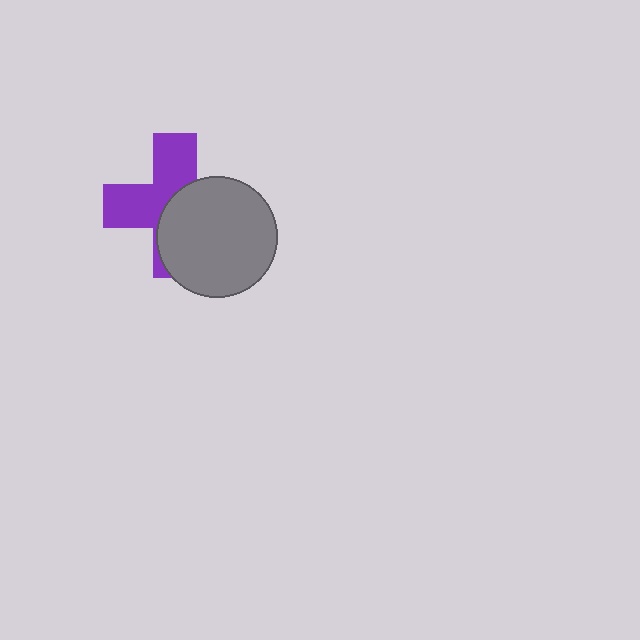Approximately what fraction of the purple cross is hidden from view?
Roughly 51% of the purple cross is hidden behind the gray circle.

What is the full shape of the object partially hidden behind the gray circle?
The partially hidden object is a purple cross.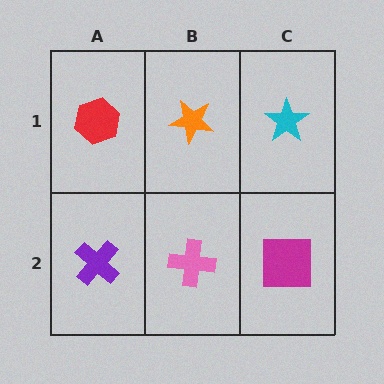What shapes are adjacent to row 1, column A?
A purple cross (row 2, column A), an orange star (row 1, column B).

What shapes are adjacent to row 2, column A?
A red hexagon (row 1, column A), a pink cross (row 2, column B).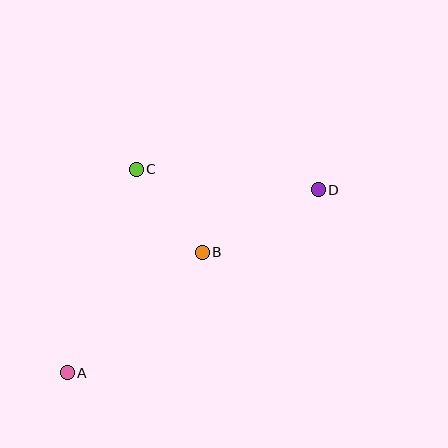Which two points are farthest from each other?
Points A and D are farthest from each other.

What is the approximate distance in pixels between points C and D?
The distance between C and D is approximately 183 pixels.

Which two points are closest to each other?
Points B and C are closest to each other.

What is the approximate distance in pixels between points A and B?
The distance between A and B is approximately 181 pixels.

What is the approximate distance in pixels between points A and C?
The distance between A and C is approximately 215 pixels.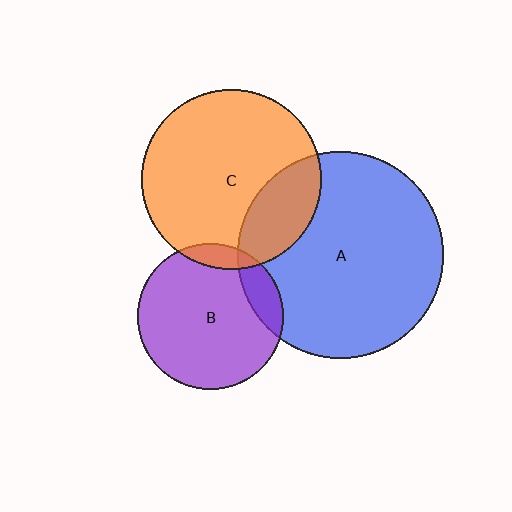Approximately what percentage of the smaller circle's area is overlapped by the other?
Approximately 10%.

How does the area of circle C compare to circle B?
Approximately 1.5 times.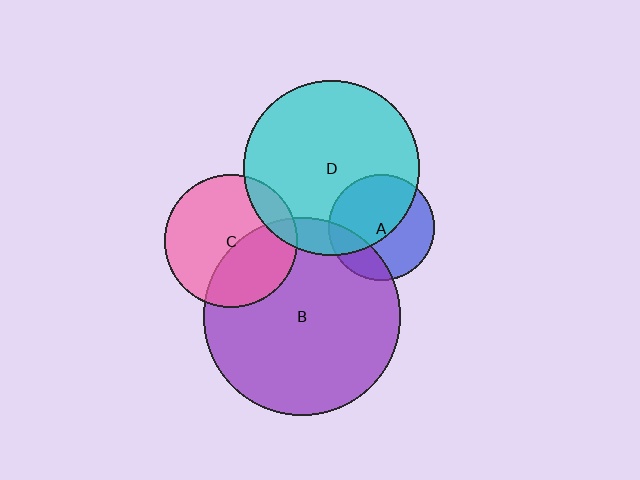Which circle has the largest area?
Circle B (purple).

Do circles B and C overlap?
Yes.